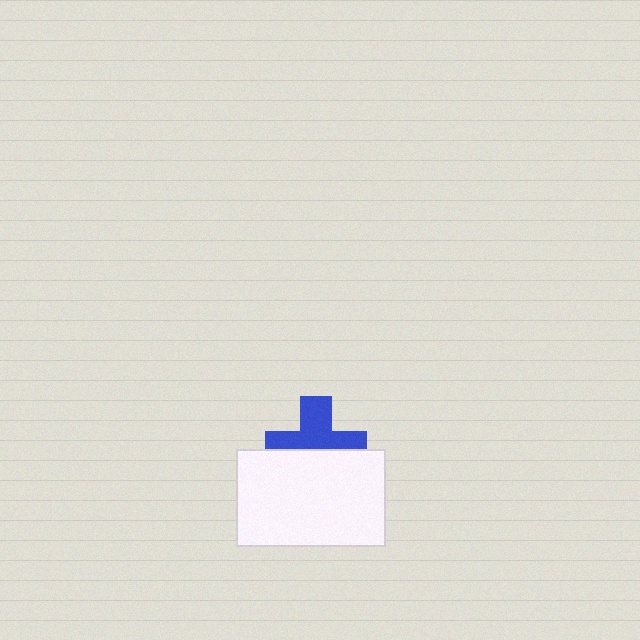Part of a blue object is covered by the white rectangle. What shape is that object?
It is a cross.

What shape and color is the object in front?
The object in front is a white rectangle.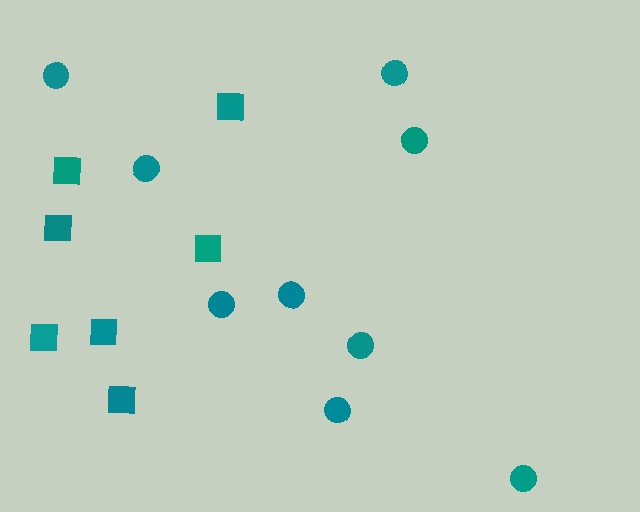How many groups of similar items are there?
There are 2 groups: one group of circles (9) and one group of squares (7).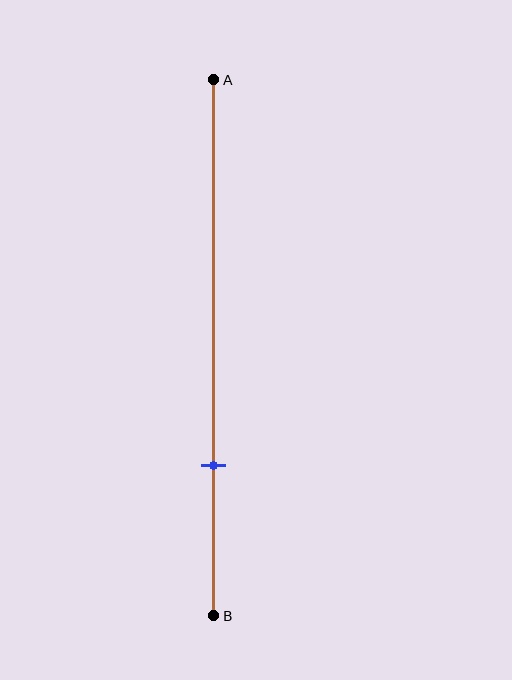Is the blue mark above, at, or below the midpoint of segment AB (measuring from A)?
The blue mark is below the midpoint of segment AB.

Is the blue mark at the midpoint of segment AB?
No, the mark is at about 70% from A, not at the 50% midpoint.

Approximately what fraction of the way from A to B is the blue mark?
The blue mark is approximately 70% of the way from A to B.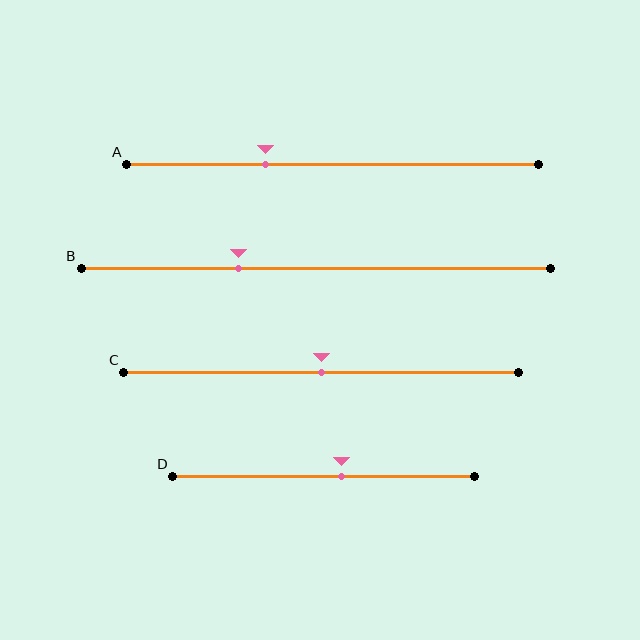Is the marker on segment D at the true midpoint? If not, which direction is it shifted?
No, the marker on segment D is shifted to the right by about 6% of the segment length.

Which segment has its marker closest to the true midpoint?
Segment C has its marker closest to the true midpoint.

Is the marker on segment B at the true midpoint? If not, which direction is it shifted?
No, the marker on segment B is shifted to the left by about 16% of the segment length.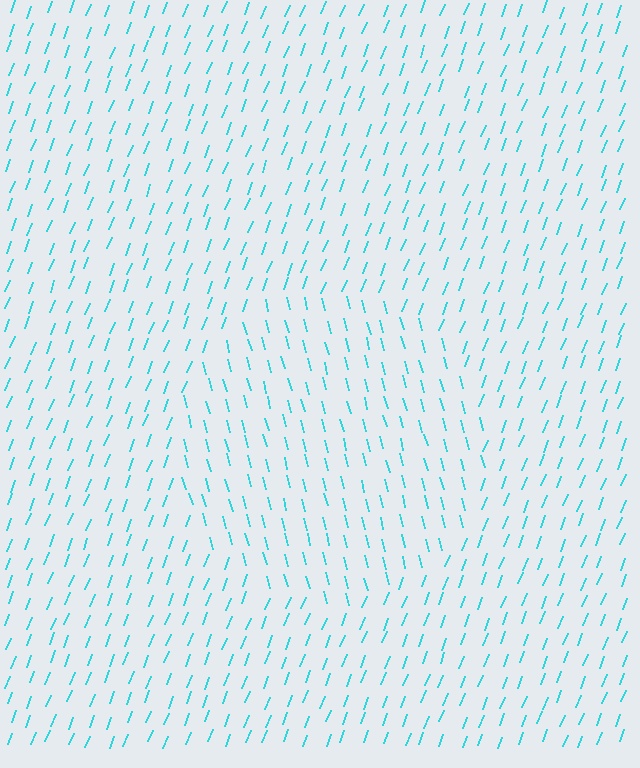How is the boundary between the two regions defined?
The boundary is defined purely by a change in line orientation (approximately 36 degrees difference). All lines are the same color and thickness.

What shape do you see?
I see a circle.